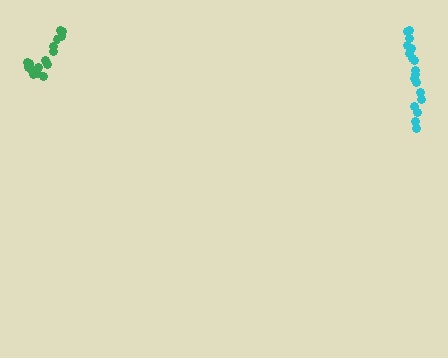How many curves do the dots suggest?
There are 2 distinct paths.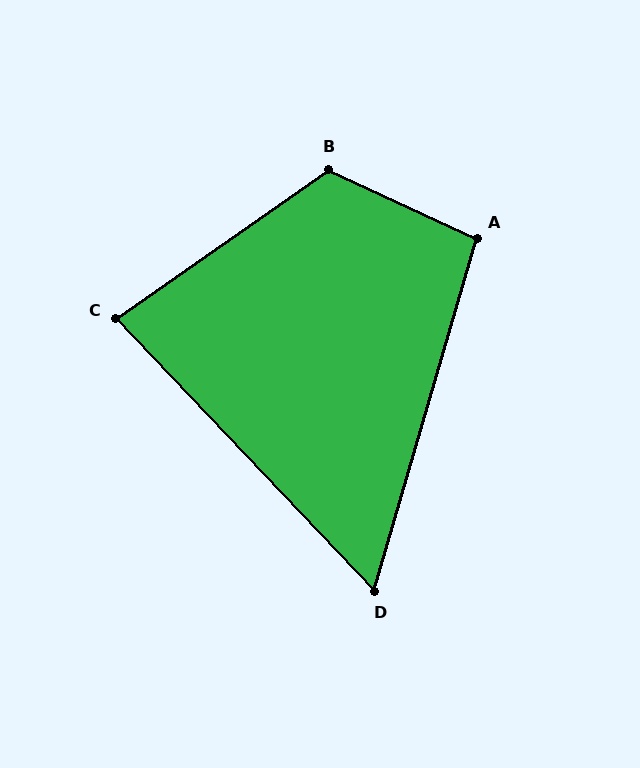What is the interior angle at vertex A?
Approximately 98 degrees (obtuse).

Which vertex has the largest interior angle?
B, at approximately 120 degrees.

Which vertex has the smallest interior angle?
D, at approximately 60 degrees.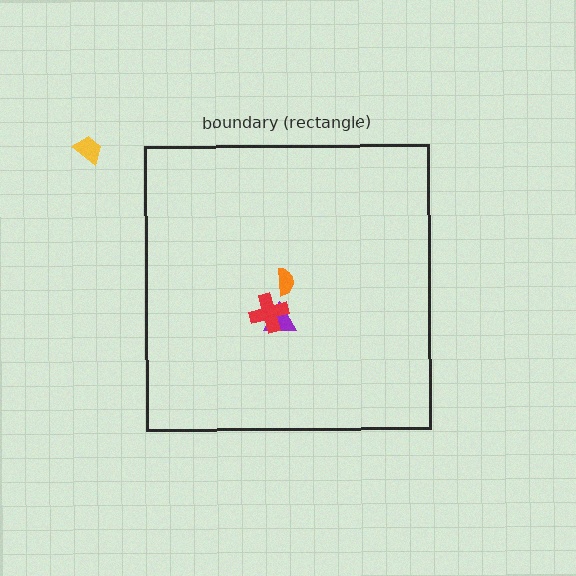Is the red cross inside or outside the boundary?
Inside.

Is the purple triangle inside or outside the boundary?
Inside.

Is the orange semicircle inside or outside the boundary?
Inside.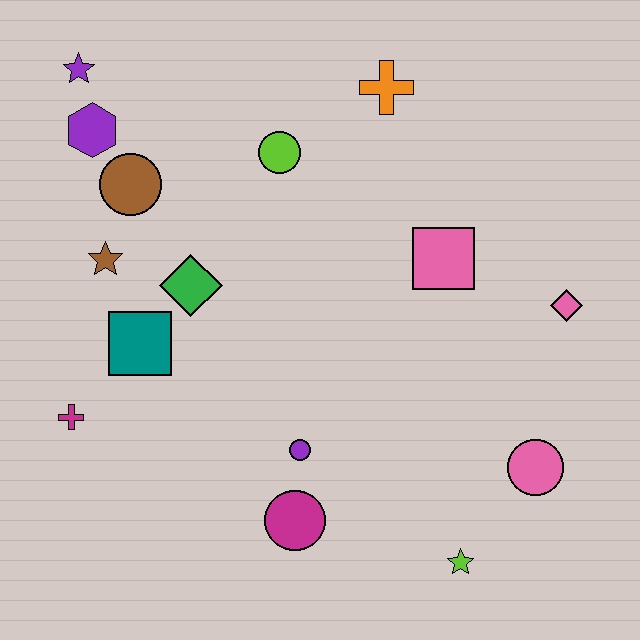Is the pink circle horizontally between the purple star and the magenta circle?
No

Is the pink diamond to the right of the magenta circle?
Yes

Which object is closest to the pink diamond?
The pink square is closest to the pink diamond.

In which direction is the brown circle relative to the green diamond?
The brown circle is above the green diamond.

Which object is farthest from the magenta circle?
The purple star is farthest from the magenta circle.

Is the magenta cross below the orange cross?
Yes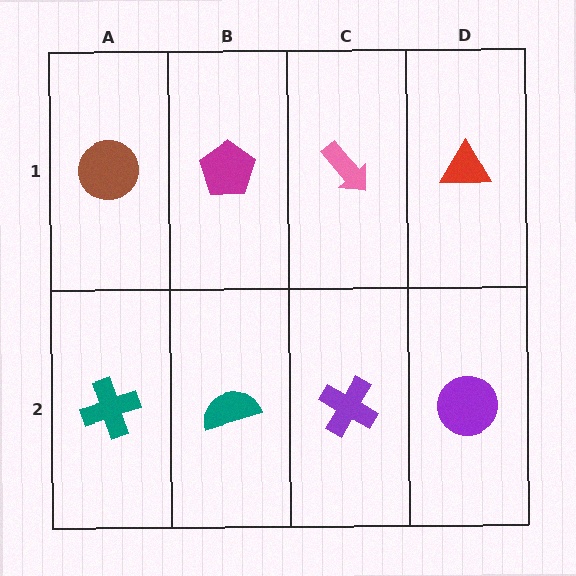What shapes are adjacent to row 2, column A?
A brown circle (row 1, column A), a teal semicircle (row 2, column B).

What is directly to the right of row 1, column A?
A magenta pentagon.